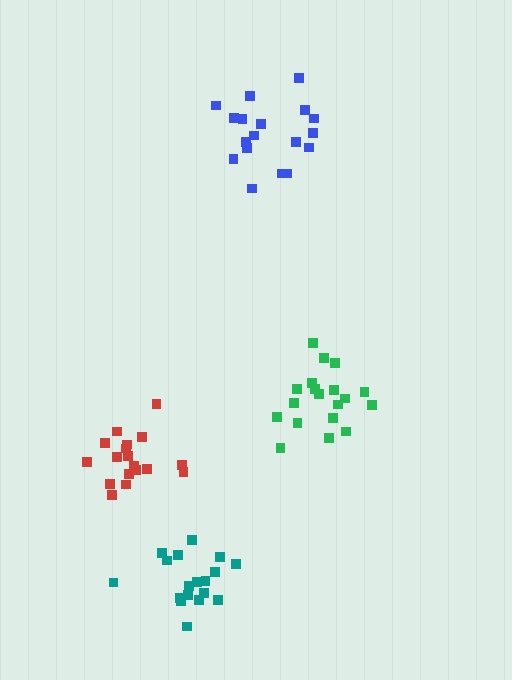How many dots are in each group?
Group 1: 19 dots, Group 2: 18 dots, Group 3: 18 dots, Group 4: 19 dots (74 total).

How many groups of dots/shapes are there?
There are 4 groups.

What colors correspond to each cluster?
The clusters are colored: green, blue, teal, red.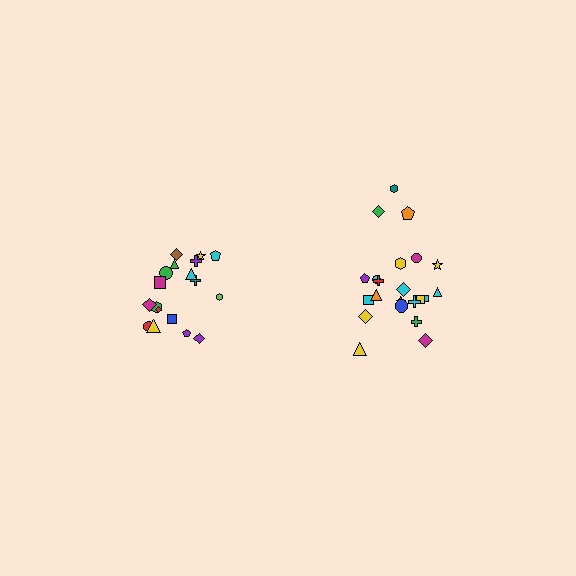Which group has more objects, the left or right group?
The right group.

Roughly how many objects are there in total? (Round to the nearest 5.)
Roughly 40 objects in total.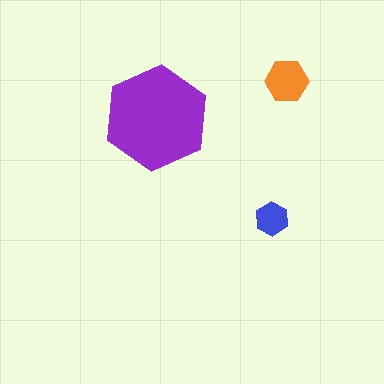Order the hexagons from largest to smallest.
the purple one, the orange one, the blue one.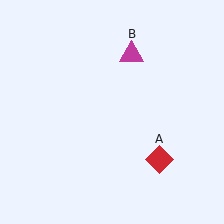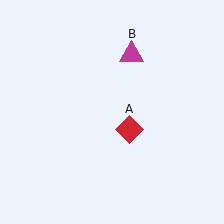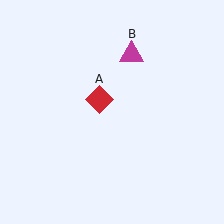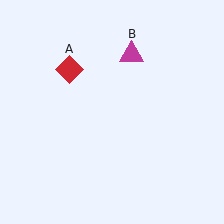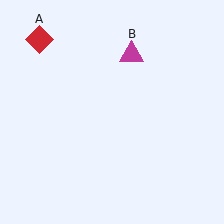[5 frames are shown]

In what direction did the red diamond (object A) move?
The red diamond (object A) moved up and to the left.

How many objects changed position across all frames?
1 object changed position: red diamond (object A).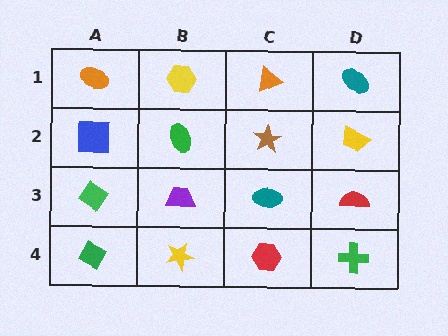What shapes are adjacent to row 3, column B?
A green ellipse (row 2, column B), a yellow star (row 4, column B), a green diamond (row 3, column A), a teal ellipse (row 3, column C).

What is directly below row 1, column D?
A yellow trapezoid.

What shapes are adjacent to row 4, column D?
A red semicircle (row 3, column D), a red hexagon (row 4, column C).